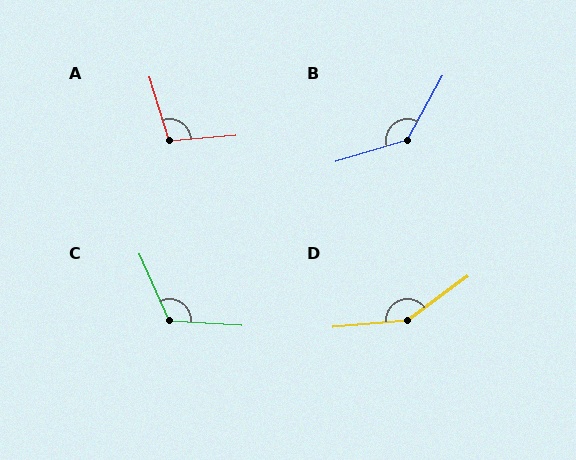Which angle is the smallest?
A, at approximately 103 degrees.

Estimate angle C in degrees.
Approximately 118 degrees.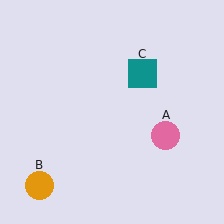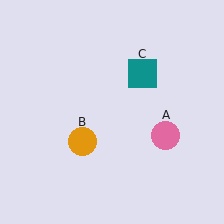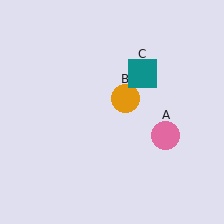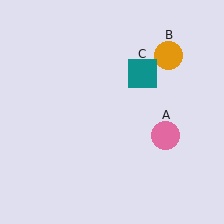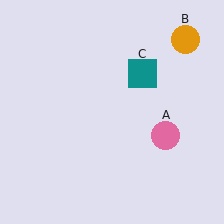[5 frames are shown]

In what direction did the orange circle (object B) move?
The orange circle (object B) moved up and to the right.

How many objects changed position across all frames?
1 object changed position: orange circle (object B).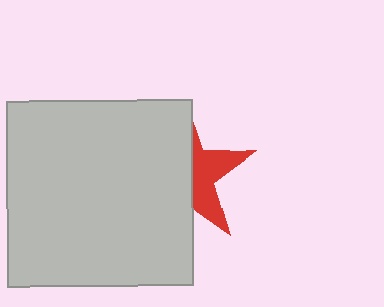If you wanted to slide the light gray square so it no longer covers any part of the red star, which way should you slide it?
Slide it left — that is the most direct way to separate the two shapes.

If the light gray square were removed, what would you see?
You would see the complete red star.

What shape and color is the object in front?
The object in front is a light gray square.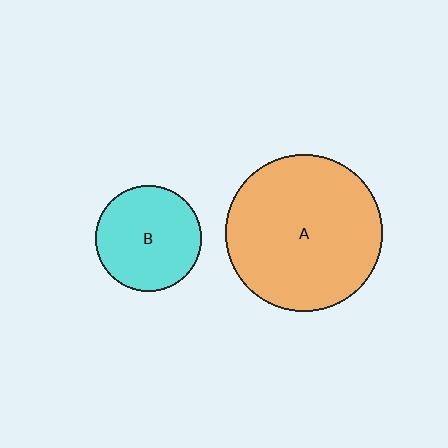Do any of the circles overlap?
No, none of the circles overlap.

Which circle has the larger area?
Circle A (orange).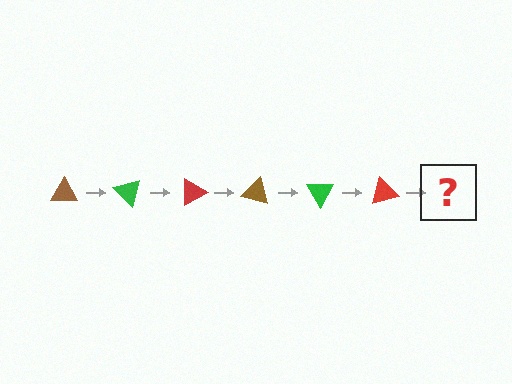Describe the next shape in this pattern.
It should be a brown triangle, rotated 270 degrees from the start.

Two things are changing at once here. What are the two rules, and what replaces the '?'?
The two rules are that it rotates 45 degrees each step and the color cycles through brown, green, and red. The '?' should be a brown triangle, rotated 270 degrees from the start.